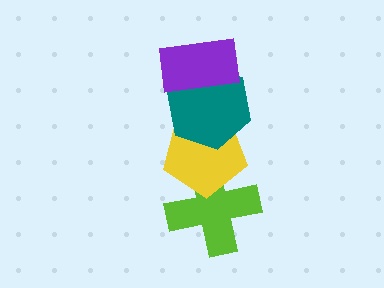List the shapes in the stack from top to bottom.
From top to bottom: the purple rectangle, the teal hexagon, the yellow pentagon, the lime cross.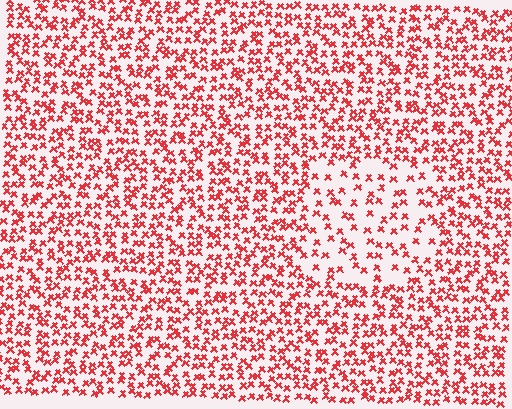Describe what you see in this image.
The image contains small red elements arranged at two different densities. A rectangle-shaped region is visible where the elements are less densely packed than the surrounding area.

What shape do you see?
I see a rectangle.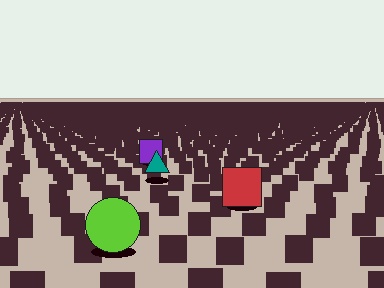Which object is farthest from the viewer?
The purple square is farthest from the viewer. It appears smaller and the ground texture around it is denser.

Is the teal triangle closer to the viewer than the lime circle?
No. The lime circle is closer — you can tell from the texture gradient: the ground texture is coarser near it.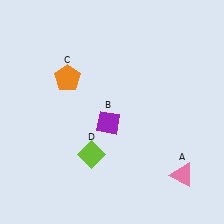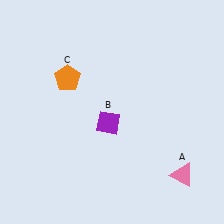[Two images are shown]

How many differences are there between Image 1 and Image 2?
There is 1 difference between the two images.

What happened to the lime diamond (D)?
The lime diamond (D) was removed in Image 2. It was in the bottom-left area of Image 1.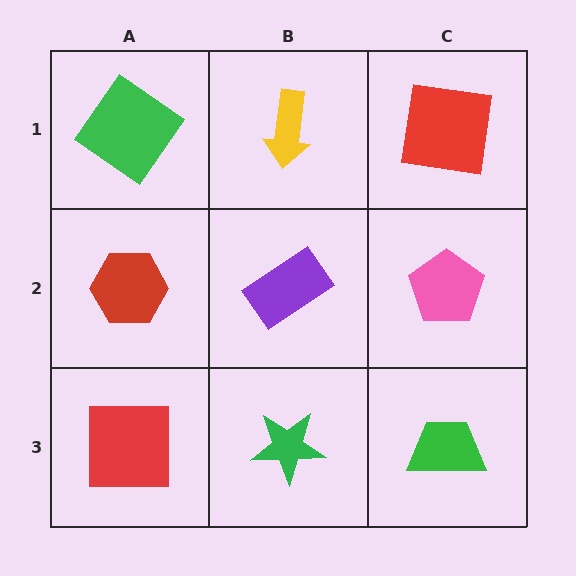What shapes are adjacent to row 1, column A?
A red hexagon (row 2, column A), a yellow arrow (row 1, column B).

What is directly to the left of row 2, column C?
A purple rectangle.